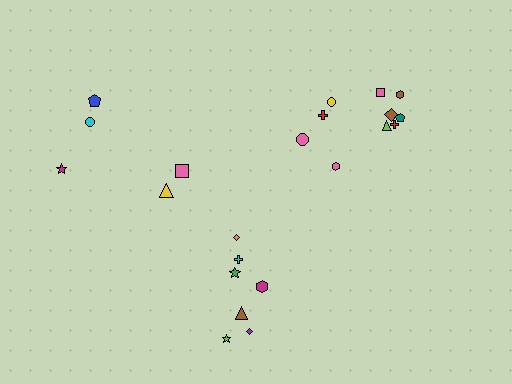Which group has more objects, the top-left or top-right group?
The top-right group.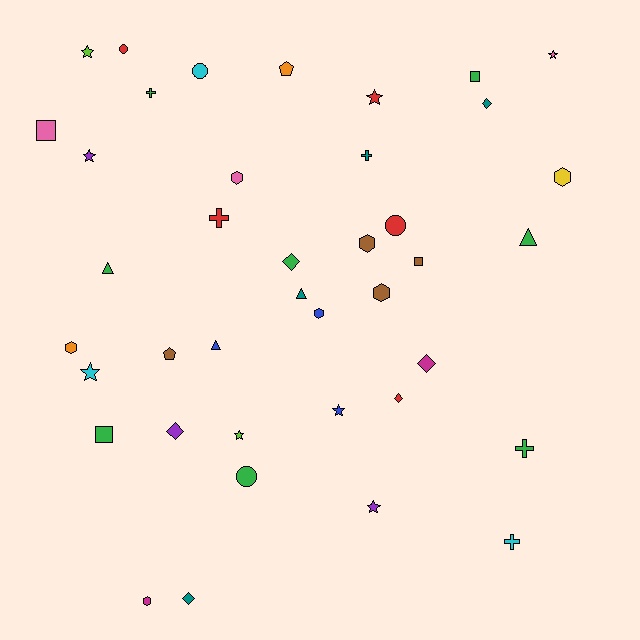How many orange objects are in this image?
There are 2 orange objects.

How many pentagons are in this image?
There are 2 pentagons.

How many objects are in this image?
There are 40 objects.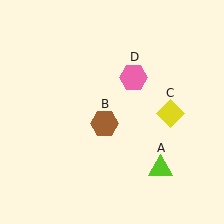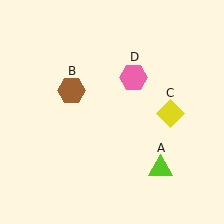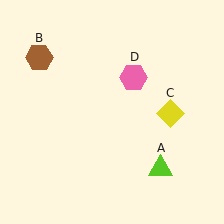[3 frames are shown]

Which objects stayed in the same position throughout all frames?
Lime triangle (object A) and yellow diamond (object C) and pink hexagon (object D) remained stationary.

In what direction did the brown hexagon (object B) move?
The brown hexagon (object B) moved up and to the left.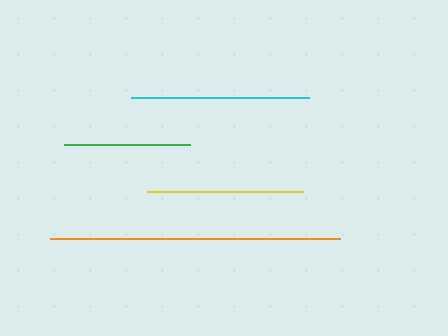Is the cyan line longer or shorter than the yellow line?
The cyan line is longer than the yellow line.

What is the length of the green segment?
The green segment is approximately 126 pixels long.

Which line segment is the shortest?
The green line is the shortest at approximately 126 pixels.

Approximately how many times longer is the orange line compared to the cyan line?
The orange line is approximately 1.6 times the length of the cyan line.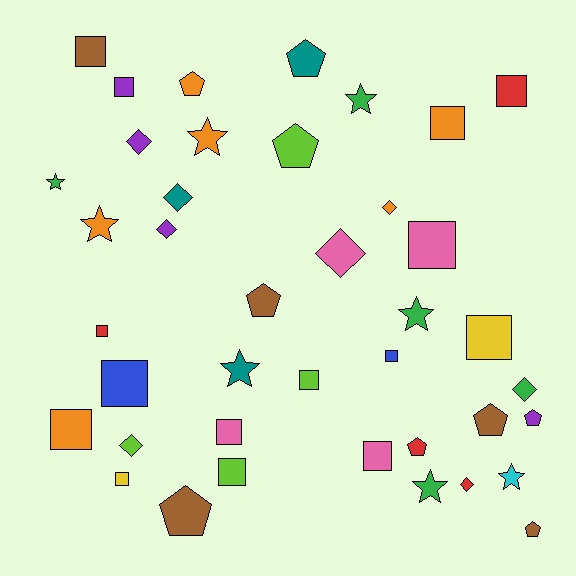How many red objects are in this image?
There are 4 red objects.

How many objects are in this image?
There are 40 objects.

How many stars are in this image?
There are 8 stars.